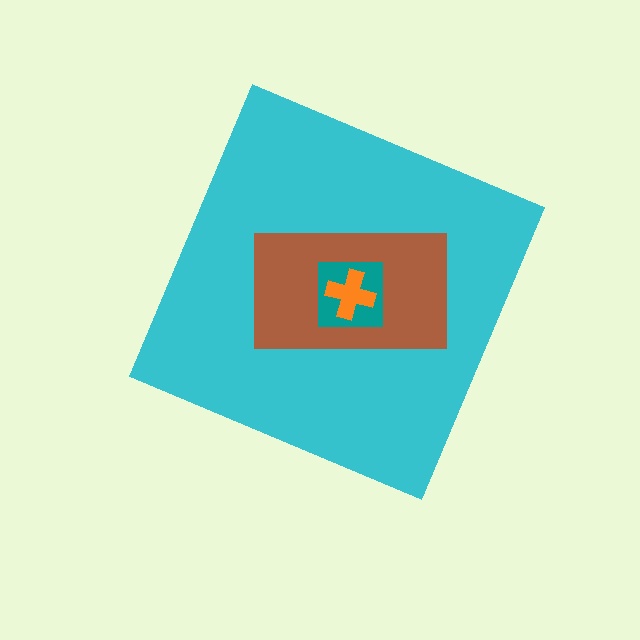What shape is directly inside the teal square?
The orange cross.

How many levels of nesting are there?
4.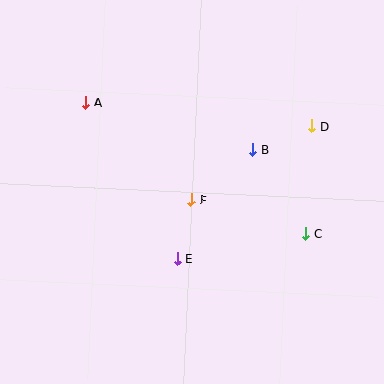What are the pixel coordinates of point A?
Point A is at (86, 102).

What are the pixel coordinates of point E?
Point E is at (177, 259).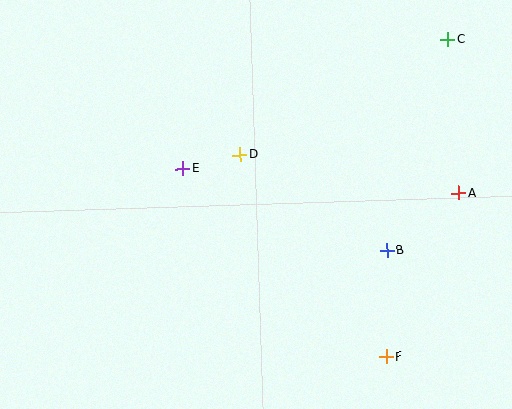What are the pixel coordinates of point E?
Point E is at (183, 169).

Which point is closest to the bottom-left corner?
Point E is closest to the bottom-left corner.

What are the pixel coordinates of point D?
Point D is at (240, 155).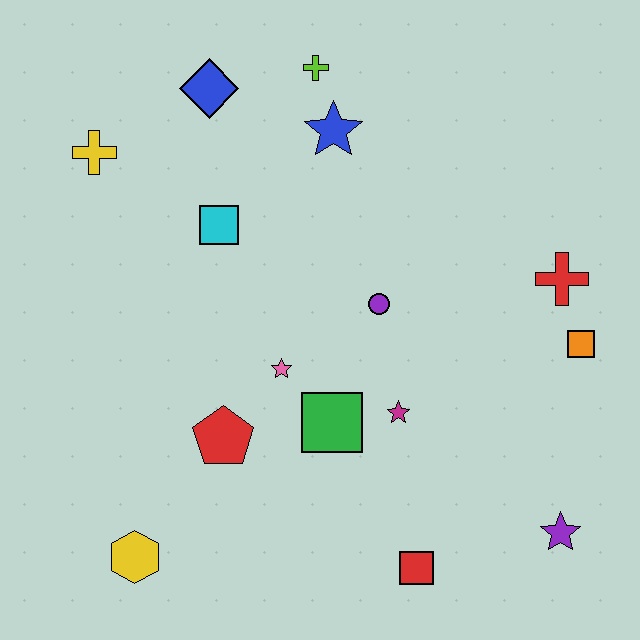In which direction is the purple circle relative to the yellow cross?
The purple circle is to the right of the yellow cross.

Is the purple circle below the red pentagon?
No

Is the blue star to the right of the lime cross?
Yes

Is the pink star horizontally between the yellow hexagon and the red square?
Yes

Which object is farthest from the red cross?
The yellow hexagon is farthest from the red cross.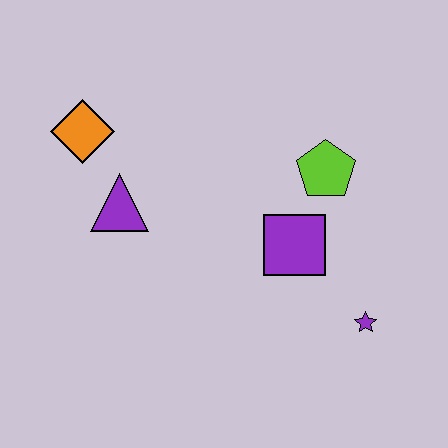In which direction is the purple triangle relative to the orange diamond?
The purple triangle is below the orange diamond.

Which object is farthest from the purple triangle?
The purple star is farthest from the purple triangle.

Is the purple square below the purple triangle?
Yes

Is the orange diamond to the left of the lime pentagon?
Yes